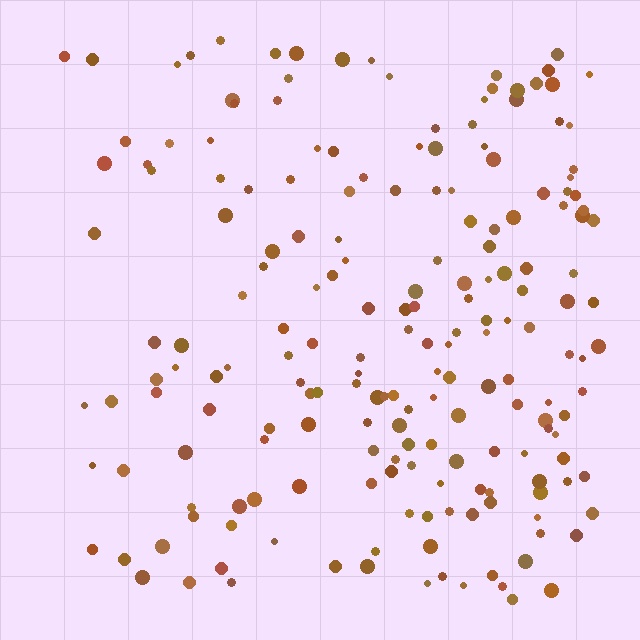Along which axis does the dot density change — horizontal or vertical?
Horizontal.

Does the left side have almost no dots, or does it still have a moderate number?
Still a moderate number, just noticeably fewer than the right.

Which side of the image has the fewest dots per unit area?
The left.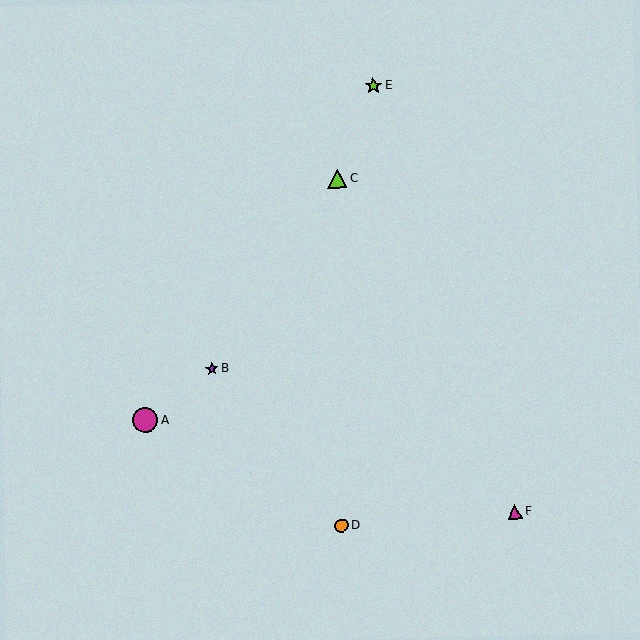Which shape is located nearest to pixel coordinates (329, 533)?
The orange circle (labeled D) at (341, 526) is nearest to that location.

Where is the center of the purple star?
The center of the purple star is at (212, 369).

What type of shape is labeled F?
Shape F is a magenta triangle.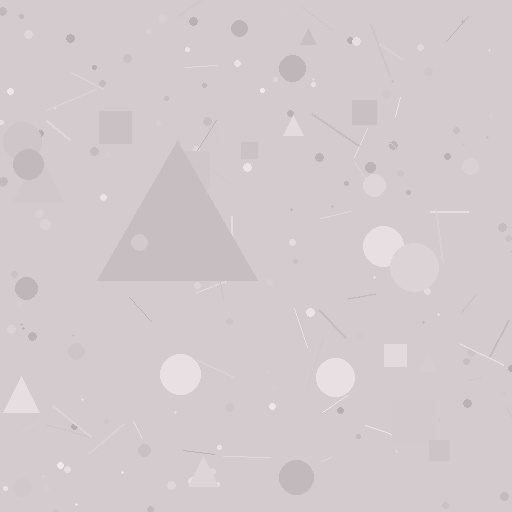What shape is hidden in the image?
A triangle is hidden in the image.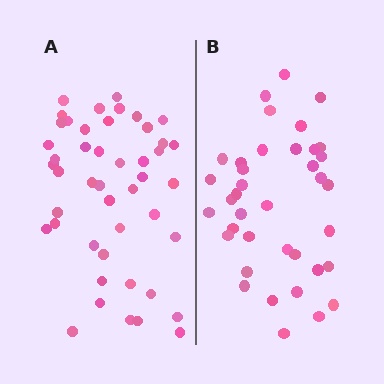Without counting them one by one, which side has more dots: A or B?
Region A (the left region) has more dots.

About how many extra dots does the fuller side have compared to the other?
Region A has roughly 8 or so more dots than region B.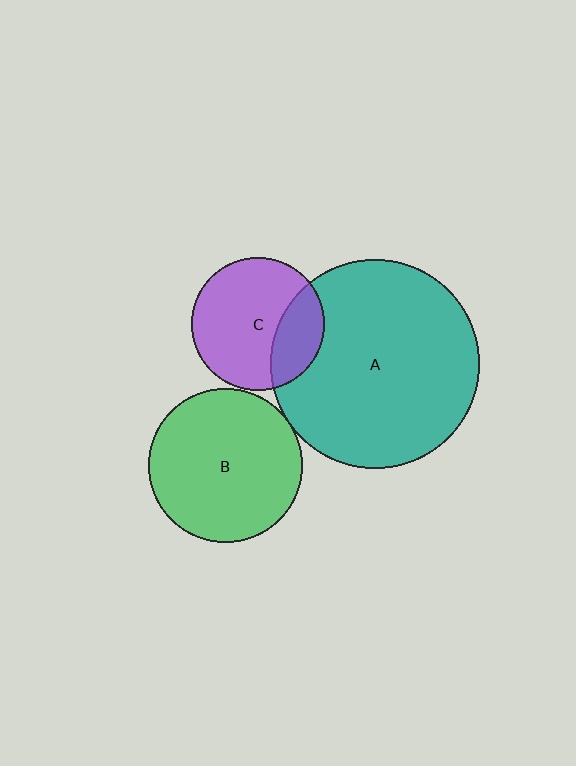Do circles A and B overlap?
Yes.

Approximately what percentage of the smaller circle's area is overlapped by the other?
Approximately 5%.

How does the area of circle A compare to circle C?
Approximately 2.5 times.